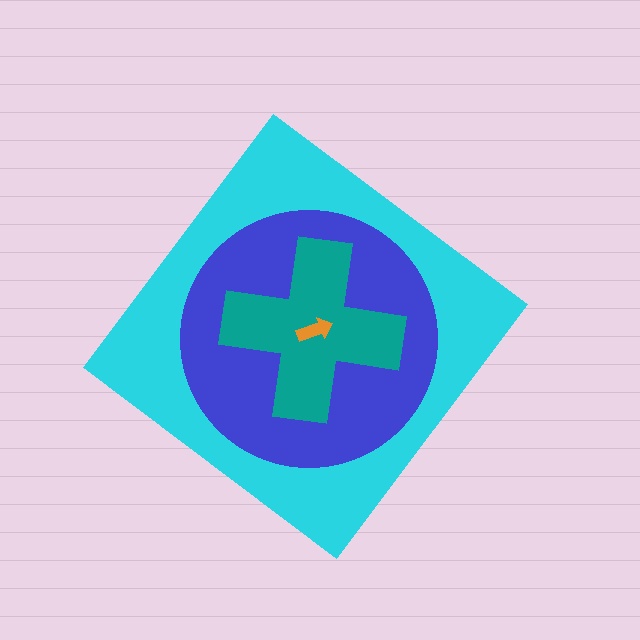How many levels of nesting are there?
4.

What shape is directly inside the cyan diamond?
The blue circle.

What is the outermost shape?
The cyan diamond.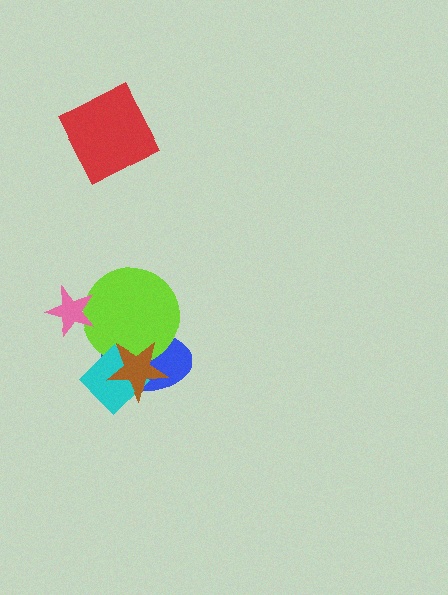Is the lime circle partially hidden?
Yes, it is partially covered by another shape.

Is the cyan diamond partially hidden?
Yes, it is partially covered by another shape.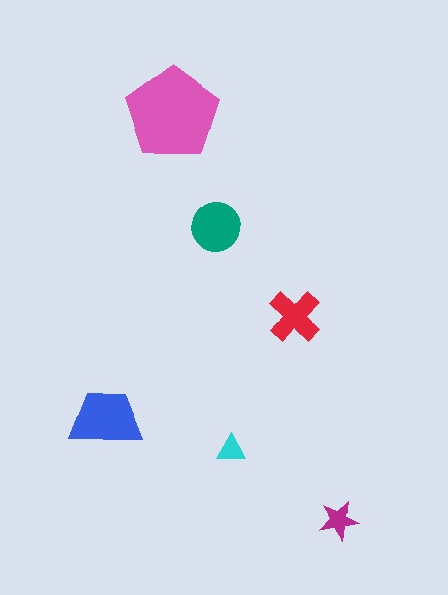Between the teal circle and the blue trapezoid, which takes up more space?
The blue trapezoid.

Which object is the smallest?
The cyan triangle.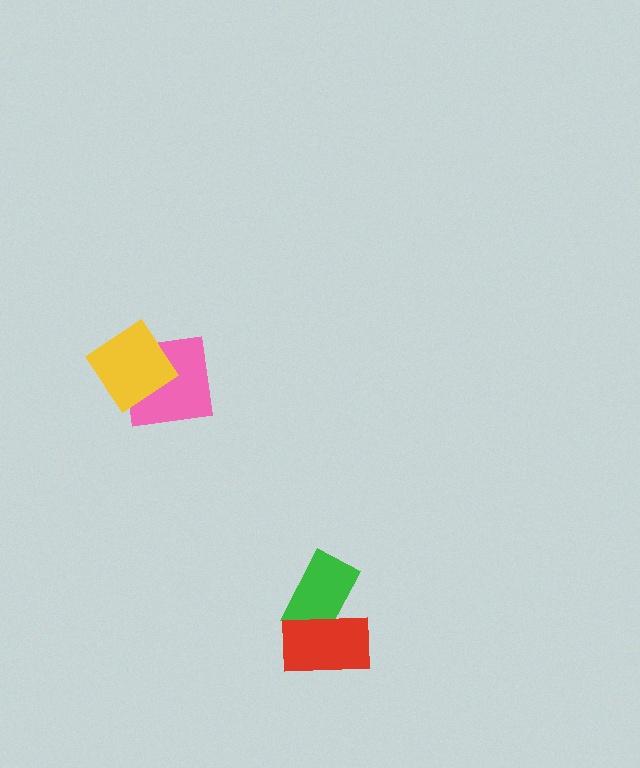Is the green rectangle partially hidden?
Yes, it is partially covered by another shape.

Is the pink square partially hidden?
Yes, it is partially covered by another shape.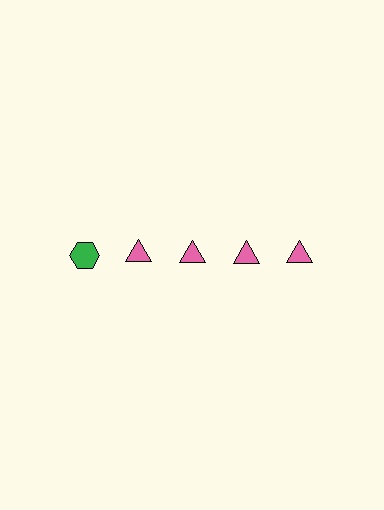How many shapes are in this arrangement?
There are 5 shapes arranged in a grid pattern.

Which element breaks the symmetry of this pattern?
The green hexagon in the top row, leftmost column breaks the symmetry. All other shapes are pink triangles.